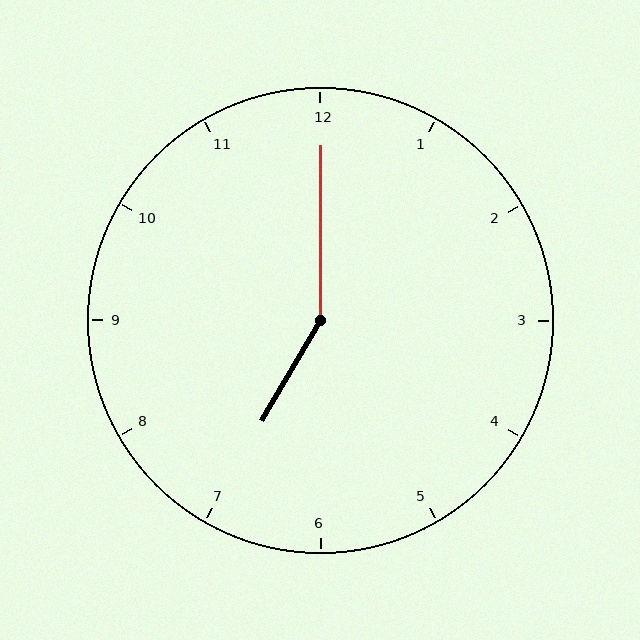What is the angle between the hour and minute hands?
Approximately 150 degrees.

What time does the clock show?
7:00.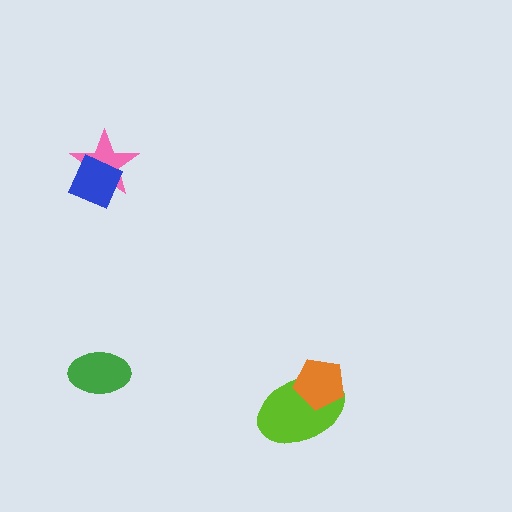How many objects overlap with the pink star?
1 object overlaps with the pink star.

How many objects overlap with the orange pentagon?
1 object overlaps with the orange pentagon.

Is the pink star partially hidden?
Yes, it is partially covered by another shape.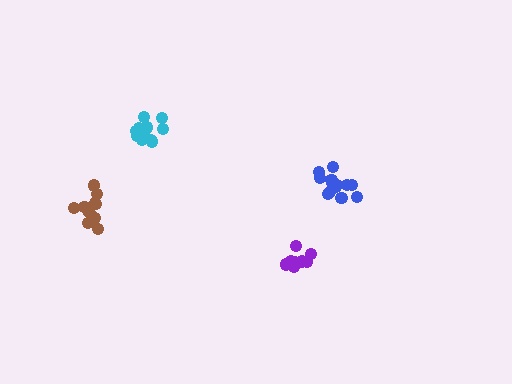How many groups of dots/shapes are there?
There are 4 groups.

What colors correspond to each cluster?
The clusters are colored: purple, cyan, blue, brown.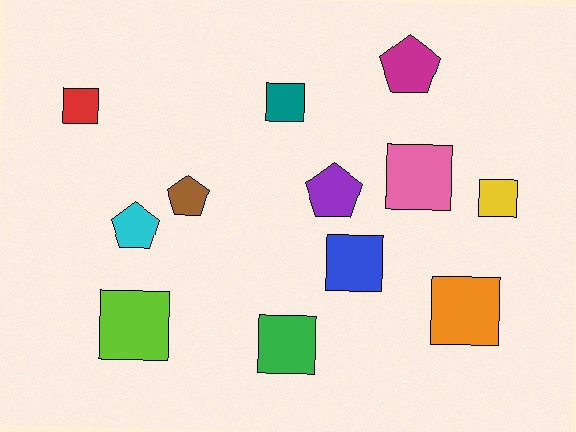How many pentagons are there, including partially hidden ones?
There are 4 pentagons.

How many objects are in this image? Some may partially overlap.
There are 12 objects.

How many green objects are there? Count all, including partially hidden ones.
There is 1 green object.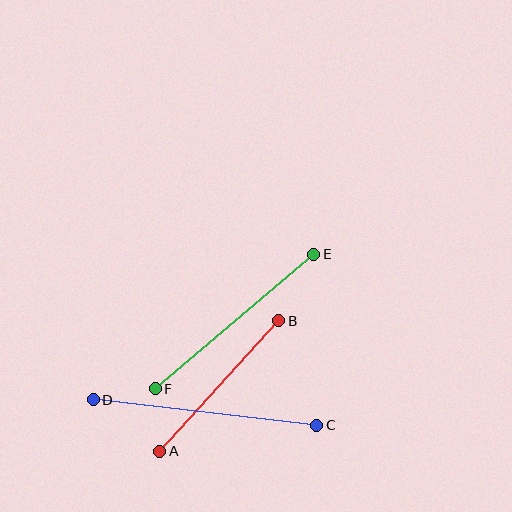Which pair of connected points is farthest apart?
Points C and D are farthest apart.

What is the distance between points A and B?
The distance is approximately 177 pixels.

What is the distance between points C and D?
The distance is approximately 225 pixels.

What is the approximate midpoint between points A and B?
The midpoint is at approximately (219, 386) pixels.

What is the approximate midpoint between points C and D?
The midpoint is at approximately (205, 412) pixels.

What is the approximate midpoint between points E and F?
The midpoint is at approximately (234, 322) pixels.